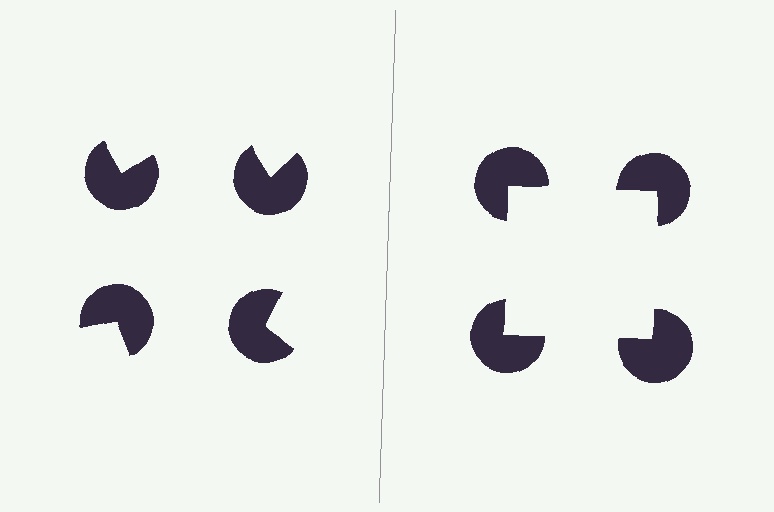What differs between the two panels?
The pac-man discs are positioned identically on both sides; only the wedge orientations differ. On the right they align to a square; on the left they are misaligned.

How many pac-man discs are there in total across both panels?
8 — 4 on each side.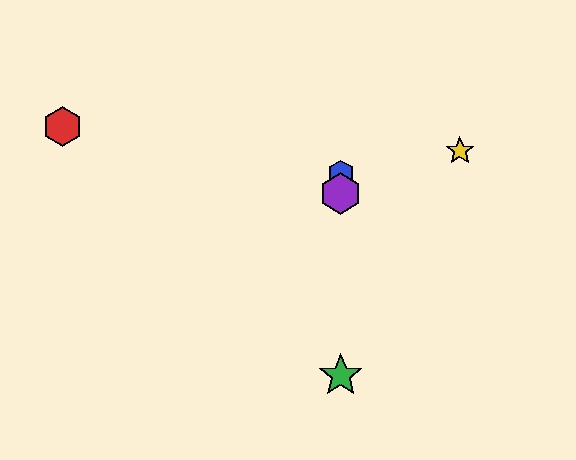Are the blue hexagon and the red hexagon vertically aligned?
No, the blue hexagon is at x≈341 and the red hexagon is at x≈63.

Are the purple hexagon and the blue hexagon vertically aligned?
Yes, both are at x≈341.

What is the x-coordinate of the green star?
The green star is at x≈341.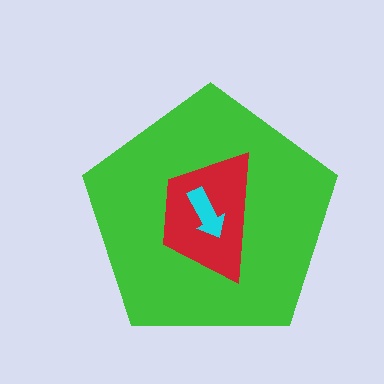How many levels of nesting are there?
3.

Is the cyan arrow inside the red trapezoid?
Yes.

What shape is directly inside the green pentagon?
The red trapezoid.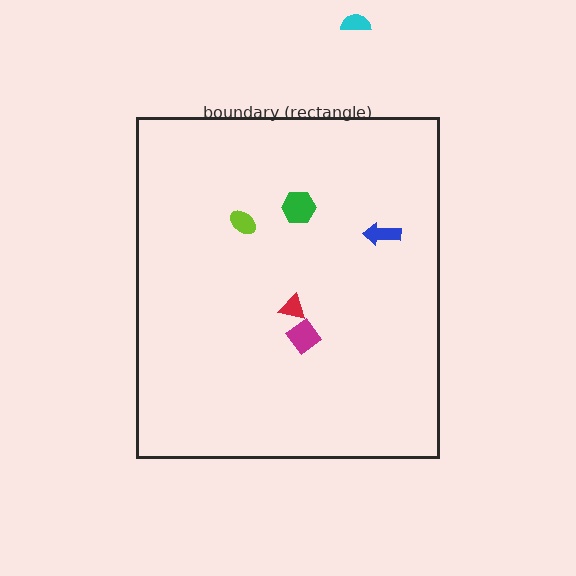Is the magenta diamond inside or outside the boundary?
Inside.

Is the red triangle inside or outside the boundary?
Inside.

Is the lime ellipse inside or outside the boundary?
Inside.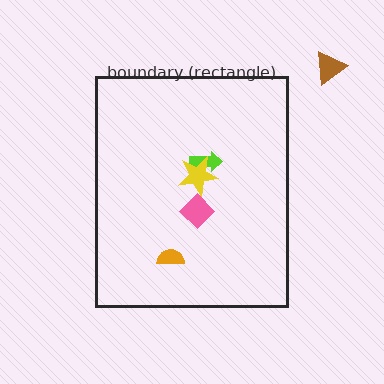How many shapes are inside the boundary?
4 inside, 1 outside.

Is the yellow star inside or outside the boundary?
Inside.